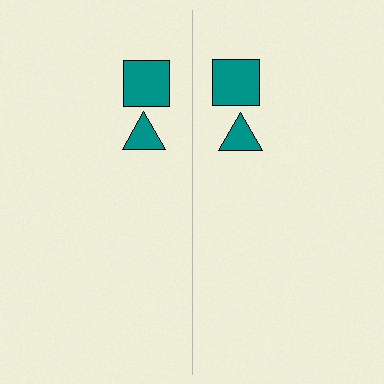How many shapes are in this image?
There are 4 shapes in this image.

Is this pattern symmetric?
Yes, this pattern has bilateral (reflection) symmetry.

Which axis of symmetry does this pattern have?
The pattern has a vertical axis of symmetry running through the center of the image.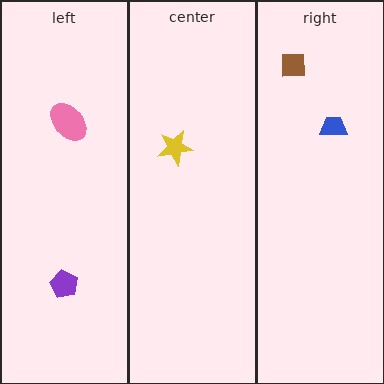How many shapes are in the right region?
2.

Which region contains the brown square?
The right region.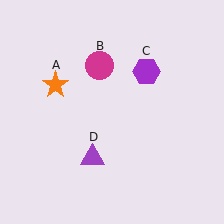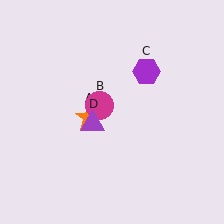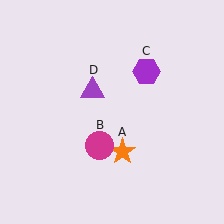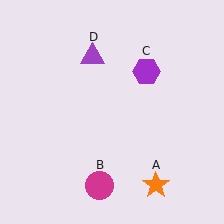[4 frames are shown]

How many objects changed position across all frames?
3 objects changed position: orange star (object A), magenta circle (object B), purple triangle (object D).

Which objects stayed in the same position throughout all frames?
Purple hexagon (object C) remained stationary.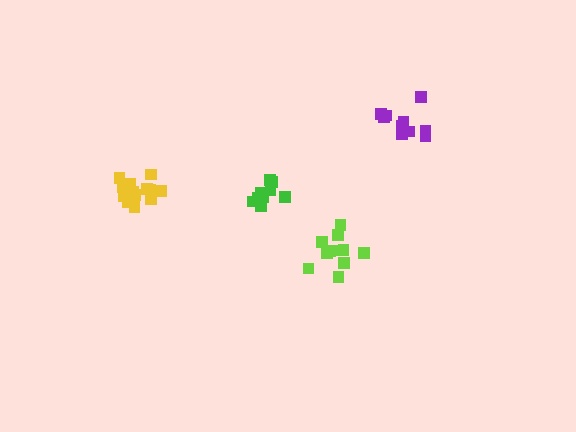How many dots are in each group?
Group 1: 10 dots, Group 2: 10 dots, Group 3: 13 dots, Group 4: 12 dots (45 total).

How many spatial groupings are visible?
There are 4 spatial groupings.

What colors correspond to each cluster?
The clusters are colored: green, purple, yellow, lime.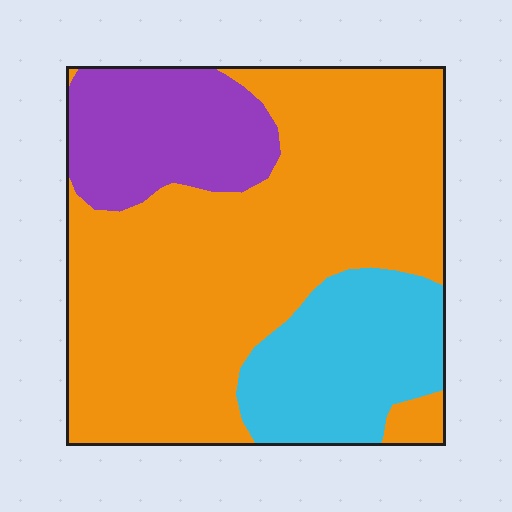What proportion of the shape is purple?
Purple covers around 15% of the shape.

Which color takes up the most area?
Orange, at roughly 65%.